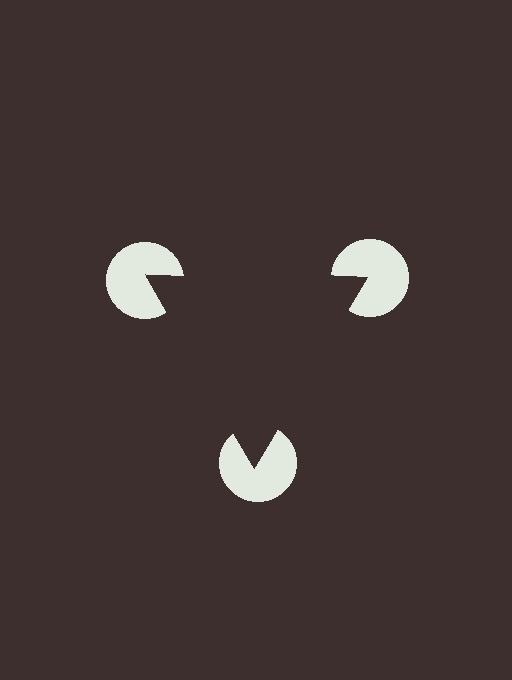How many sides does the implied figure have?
3 sides.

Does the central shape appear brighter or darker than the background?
It typically appears slightly darker than the background, even though no actual brightness change is drawn.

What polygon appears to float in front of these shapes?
An illusory triangle — its edges are inferred from the aligned wedge cuts in the pac-man discs, not physically drawn.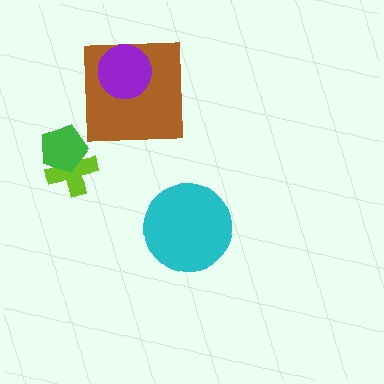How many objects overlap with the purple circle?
1 object overlaps with the purple circle.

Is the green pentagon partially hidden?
No, no other shape covers it.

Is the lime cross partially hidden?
Yes, it is partially covered by another shape.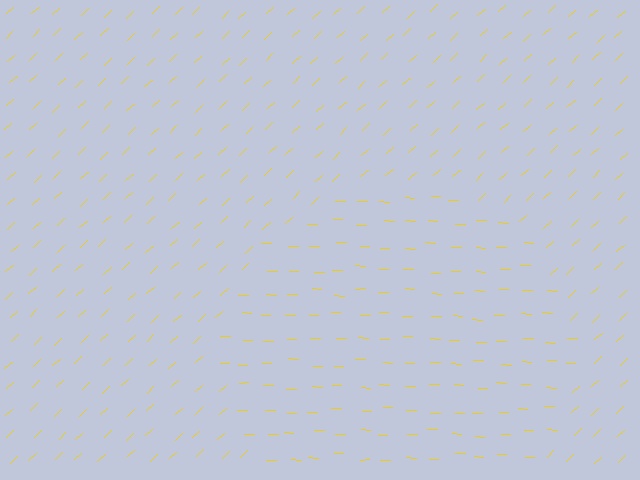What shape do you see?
I see a circle.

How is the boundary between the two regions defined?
The boundary is defined purely by a change in line orientation (approximately 45 degrees difference). All lines are the same color and thickness.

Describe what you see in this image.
The image is filled with small yellow line segments. A circle region in the image has lines oriented differently from the surrounding lines, creating a visible texture boundary.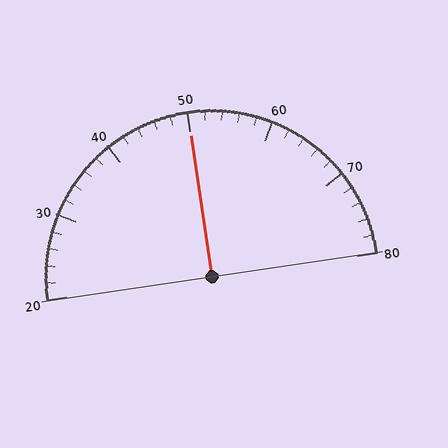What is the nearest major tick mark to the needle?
The nearest major tick mark is 50.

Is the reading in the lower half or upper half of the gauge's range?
The reading is in the upper half of the range (20 to 80).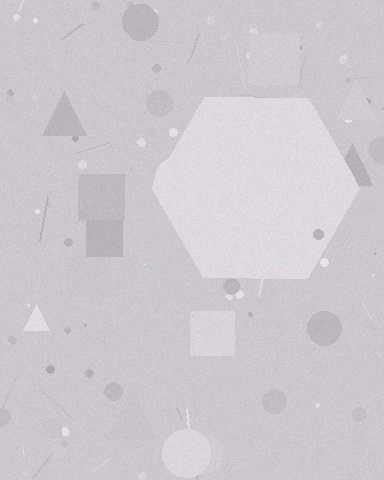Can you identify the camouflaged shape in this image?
The camouflaged shape is a hexagon.